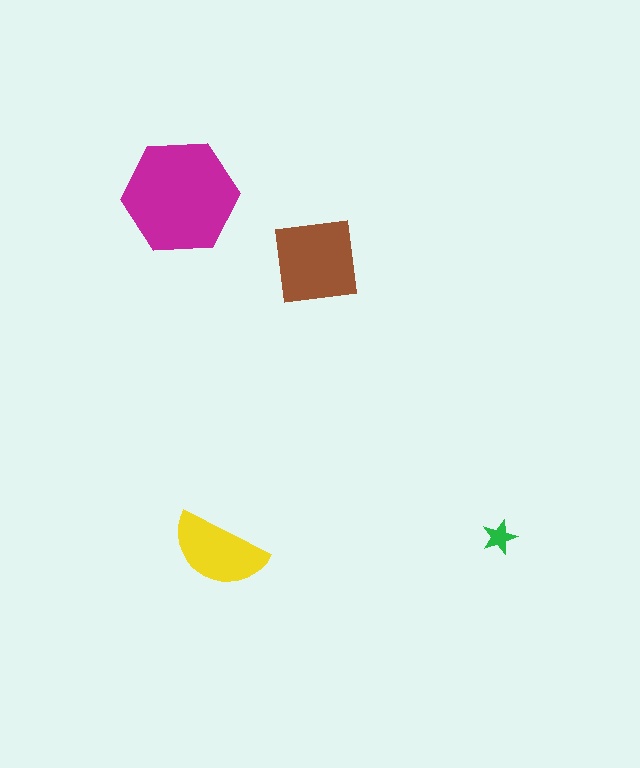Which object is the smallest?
The green star.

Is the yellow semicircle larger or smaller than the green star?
Larger.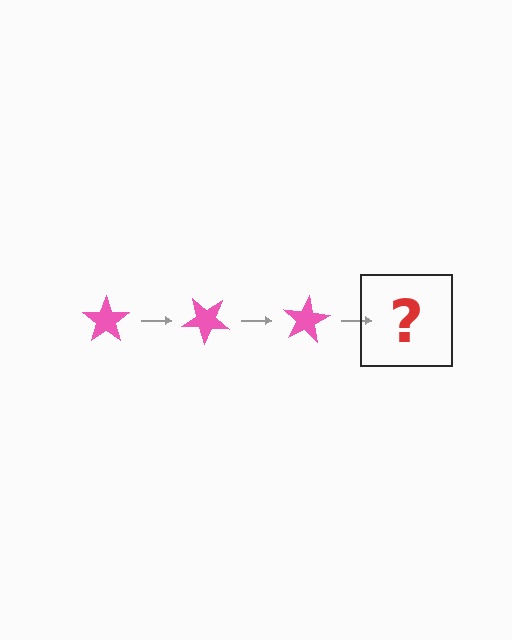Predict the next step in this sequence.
The next step is a pink star rotated 120 degrees.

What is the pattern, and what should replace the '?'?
The pattern is that the star rotates 40 degrees each step. The '?' should be a pink star rotated 120 degrees.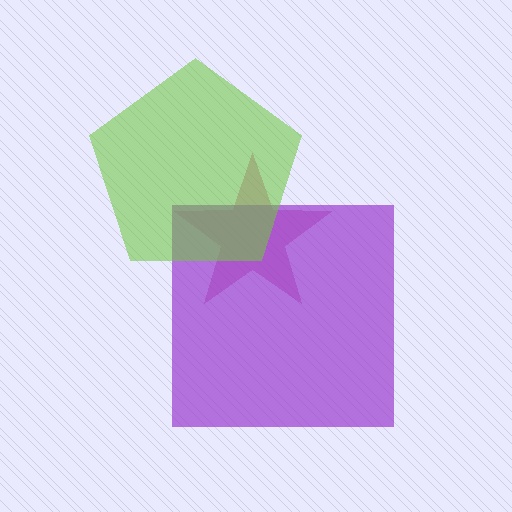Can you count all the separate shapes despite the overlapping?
Yes, there are 3 separate shapes.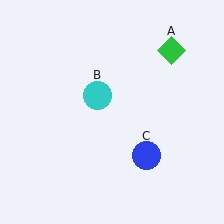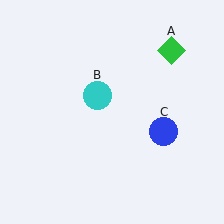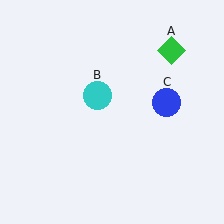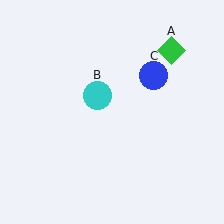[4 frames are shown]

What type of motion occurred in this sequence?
The blue circle (object C) rotated counterclockwise around the center of the scene.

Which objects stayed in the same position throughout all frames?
Green diamond (object A) and cyan circle (object B) remained stationary.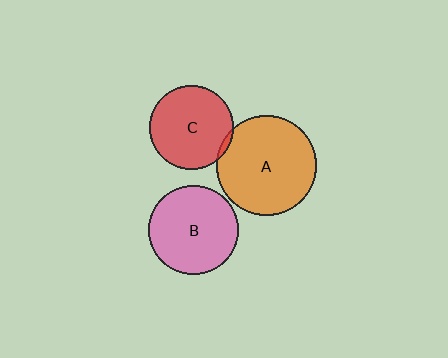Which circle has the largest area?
Circle A (orange).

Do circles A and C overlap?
Yes.